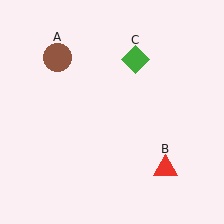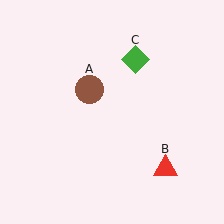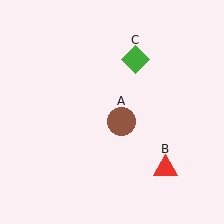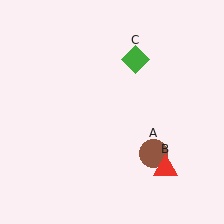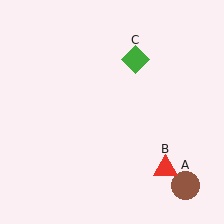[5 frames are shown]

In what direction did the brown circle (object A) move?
The brown circle (object A) moved down and to the right.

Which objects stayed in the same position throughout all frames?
Red triangle (object B) and green diamond (object C) remained stationary.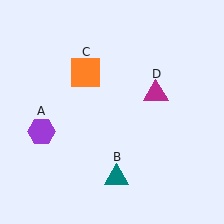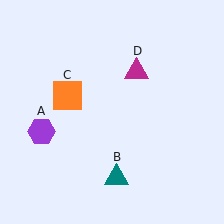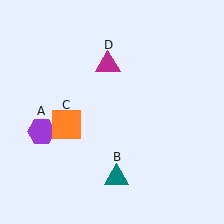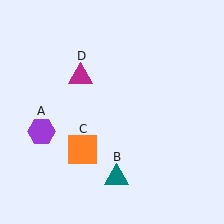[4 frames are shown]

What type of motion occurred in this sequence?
The orange square (object C), magenta triangle (object D) rotated counterclockwise around the center of the scene.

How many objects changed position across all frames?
2 objects changed position: orange square (object C), magenta triangle (object D).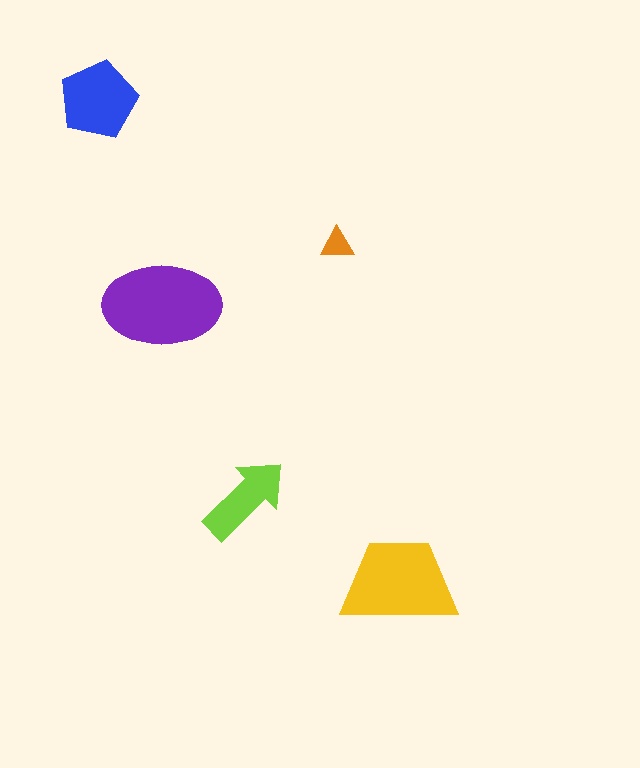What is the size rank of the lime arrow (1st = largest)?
4th.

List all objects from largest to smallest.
The purple ellipse, the yellow trapezoid, the blue pentagon, the lime arrow, the orange triangle.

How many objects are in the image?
There are 5 objects in the image.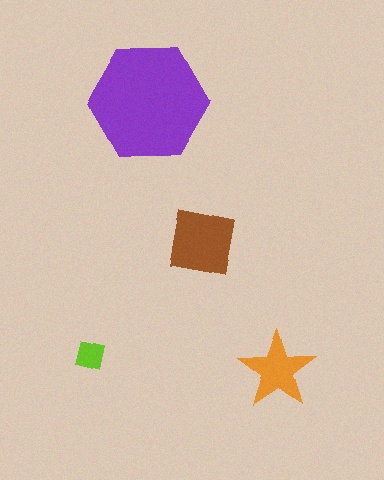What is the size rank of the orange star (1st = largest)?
3rd.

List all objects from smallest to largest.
The lime square, the orange star, the brown square, the purple hexagon.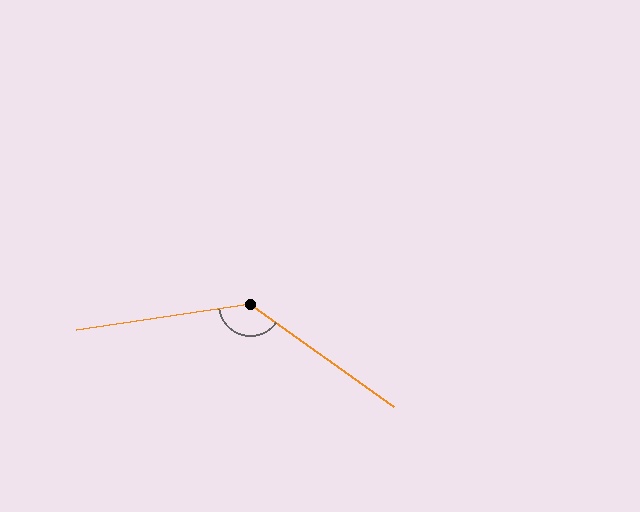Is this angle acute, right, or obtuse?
It is obtuse.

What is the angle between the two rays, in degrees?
Approximately 136 degrees.